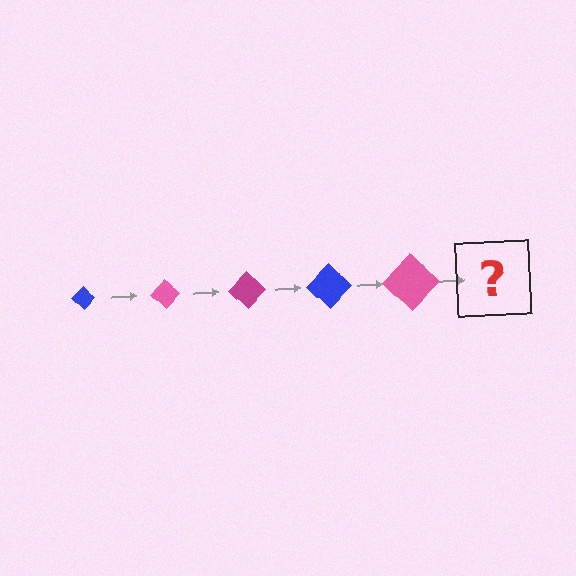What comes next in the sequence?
The next element should be a magenta diamond, larger than the previous one.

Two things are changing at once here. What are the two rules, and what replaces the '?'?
The two rules are that the diamond grows larger each step and the color cycles through blue, pink, and magenta. The '?' should be a magenta diamond, larger than the previous one.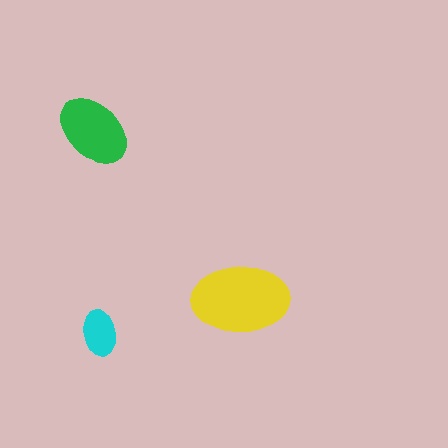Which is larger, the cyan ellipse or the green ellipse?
The green one.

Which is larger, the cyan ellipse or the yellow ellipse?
The yellow one.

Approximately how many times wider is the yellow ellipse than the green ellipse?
About 1.5 times wider.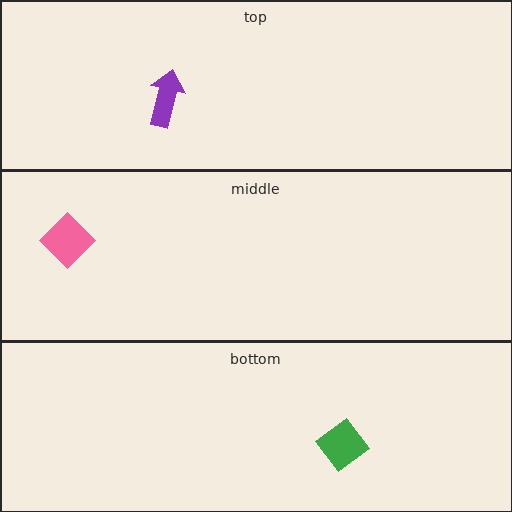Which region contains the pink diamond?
The middle region.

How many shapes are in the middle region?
1.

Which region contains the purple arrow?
The top region.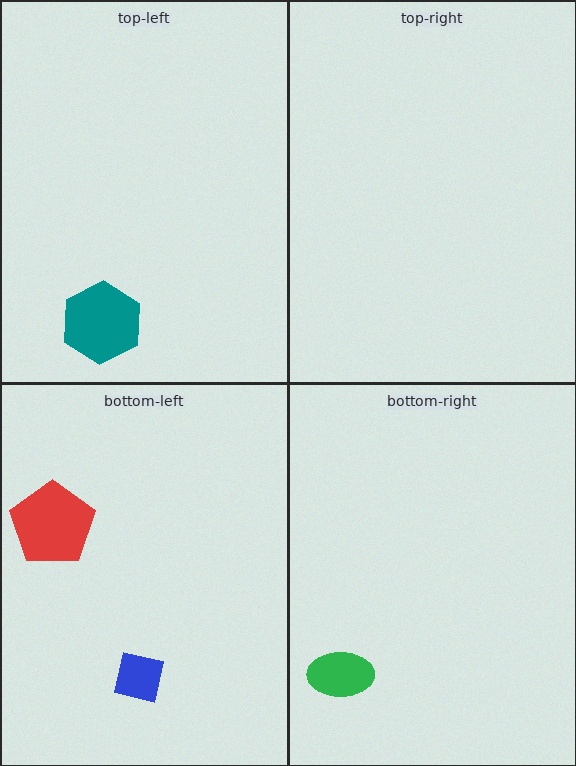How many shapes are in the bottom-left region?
2.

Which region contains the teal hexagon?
The top-left region.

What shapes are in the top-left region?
The teal hexagon.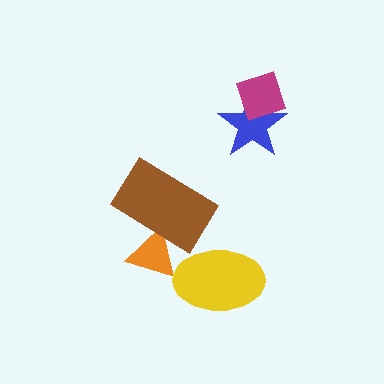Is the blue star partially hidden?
Yes, it is partially covered by another shape.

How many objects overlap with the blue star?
1 object overlaps with the blue star.